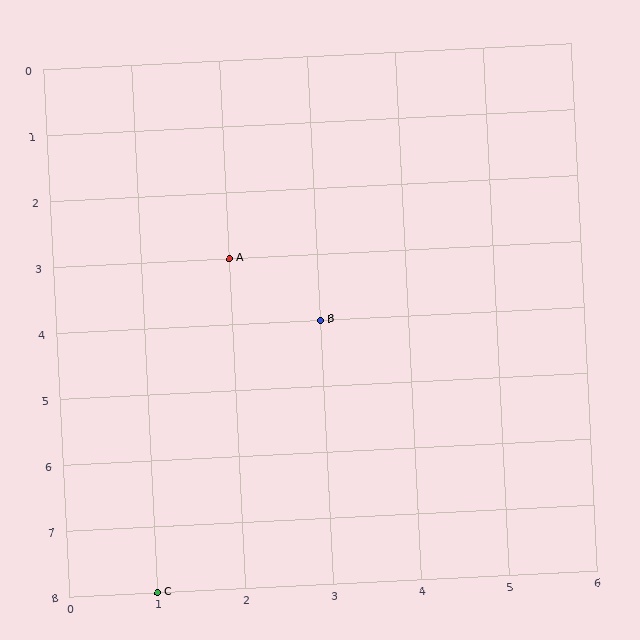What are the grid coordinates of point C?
Point C is at grid coordinates (1, 8).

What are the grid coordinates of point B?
Point B is at grid coordinates (3, 4).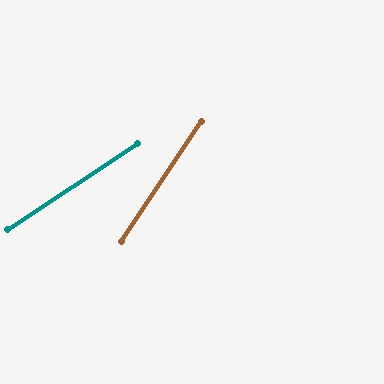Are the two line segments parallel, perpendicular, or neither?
Neither parallel nor perpendicular — they differ by about 23°.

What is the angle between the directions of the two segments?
Approximately 23 degrees.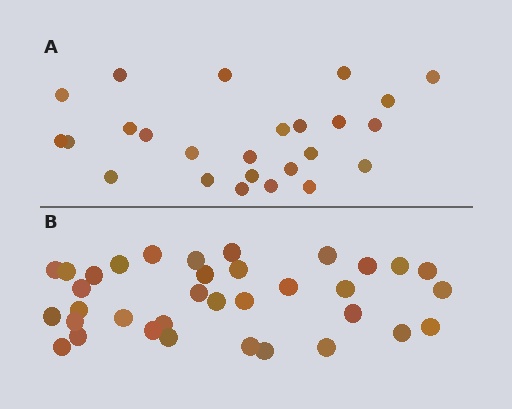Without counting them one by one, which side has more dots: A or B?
Region B (the bottom region) has more dots.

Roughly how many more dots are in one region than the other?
Region B has roughly 10 or so more dots than region A.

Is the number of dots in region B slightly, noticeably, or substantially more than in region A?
Region B has noticeably more, but not dramatically so. The ratio is roughly 1.4 to 1.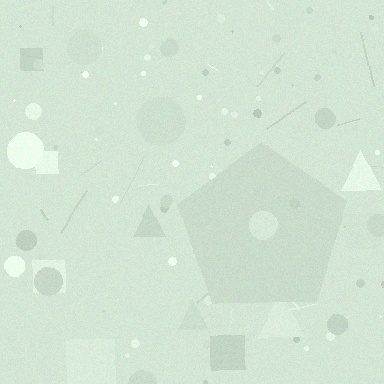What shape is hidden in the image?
A pentagon is hidden in the image.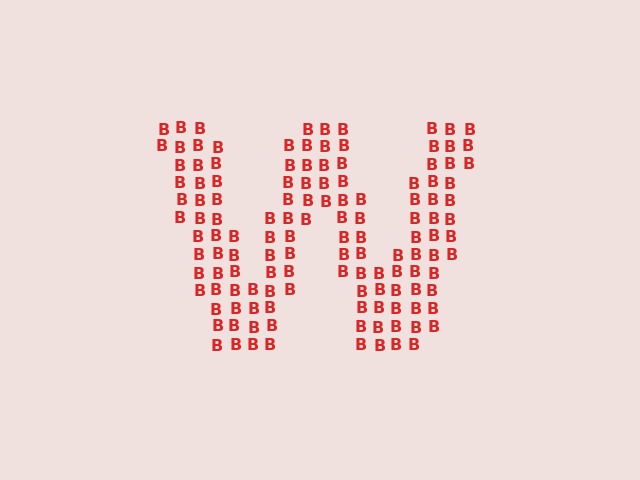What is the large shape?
The large shape is the letter W.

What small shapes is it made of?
It is made of small letter B's.